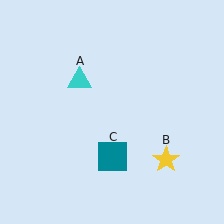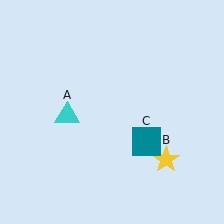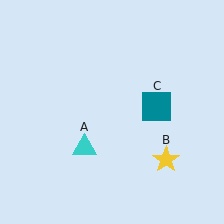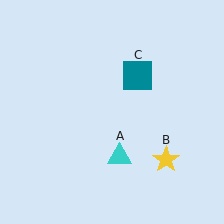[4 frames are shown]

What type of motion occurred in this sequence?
The cyan triangle (object A), teal square (object C) rotated counterclockwise around the center of the scene.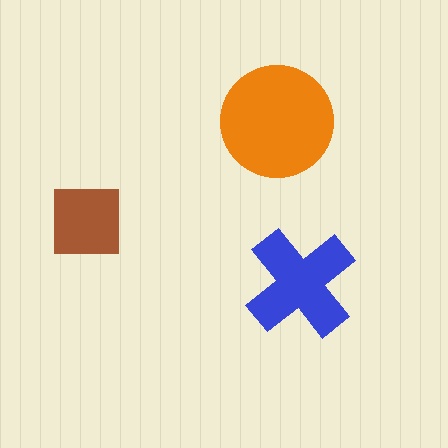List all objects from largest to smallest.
The orange circle, the blue cross, the brown square.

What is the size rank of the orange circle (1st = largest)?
1st.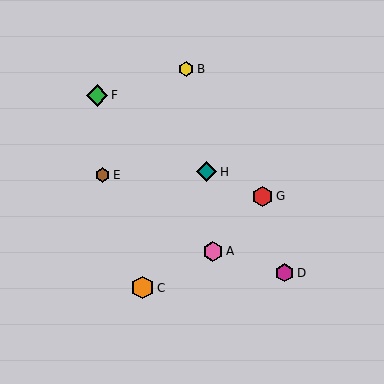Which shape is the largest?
The orange hexagon (labeled C) is the largest.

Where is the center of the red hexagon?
The center of the red hexagon is at (263, 197).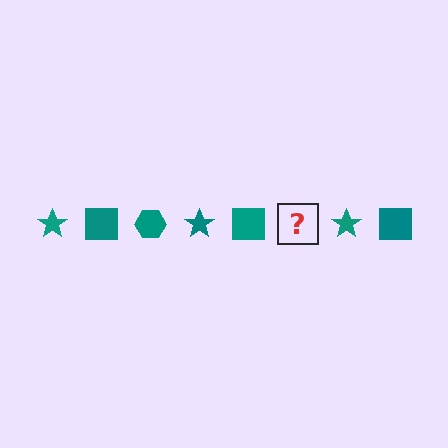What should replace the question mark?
The question mark should be replaced with a teal hexagon.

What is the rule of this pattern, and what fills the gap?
The rule is that the pattern cycles through star, square, hexagon shapes in teal. The gap should be filled with a teal hexagon.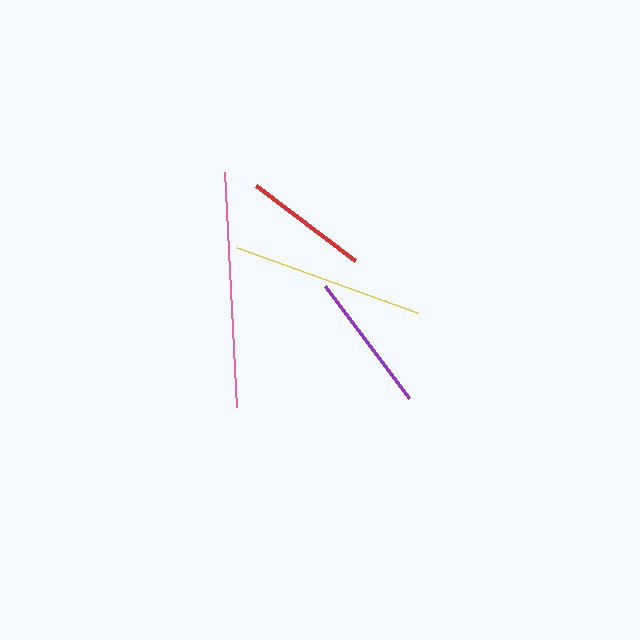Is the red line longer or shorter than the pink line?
The pink line is longer than the red line.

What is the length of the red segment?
The red segment is approximately 124 pixels long.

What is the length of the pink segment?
The pink segment is approximately 235 pixels long.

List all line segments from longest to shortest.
From longest to shortest: pink, yellow, purple, red.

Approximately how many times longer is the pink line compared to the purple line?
The pink line is approximately 1.7 times the length of the purple line.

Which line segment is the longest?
The pink line is the longest at approximately 235 pixels.